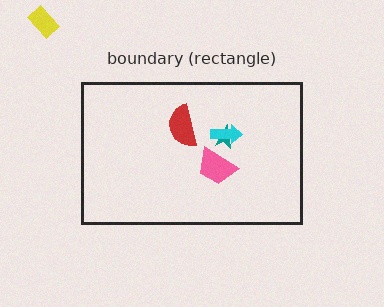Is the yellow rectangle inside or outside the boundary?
Outside.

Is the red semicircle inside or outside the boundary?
Inside.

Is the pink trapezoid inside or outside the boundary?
Inside.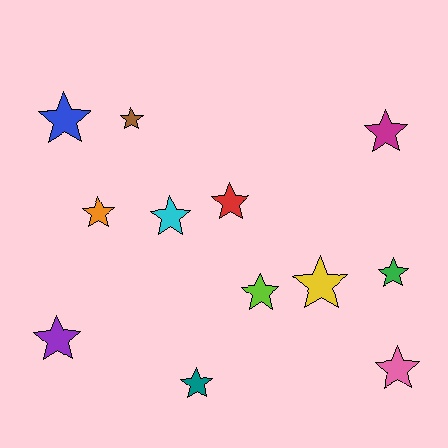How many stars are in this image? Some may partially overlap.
There are 12 stars.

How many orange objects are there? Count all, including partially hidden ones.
There is 1 orange object.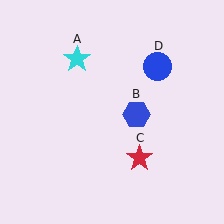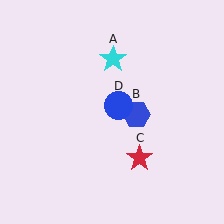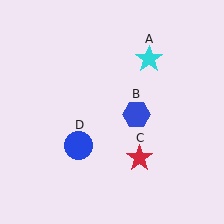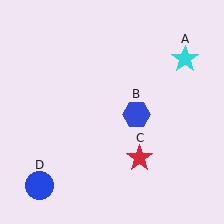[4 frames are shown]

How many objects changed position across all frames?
2 objects changed position: cyan star (object A), blue circle (object D).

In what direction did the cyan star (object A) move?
The cyan star (object A) moved right.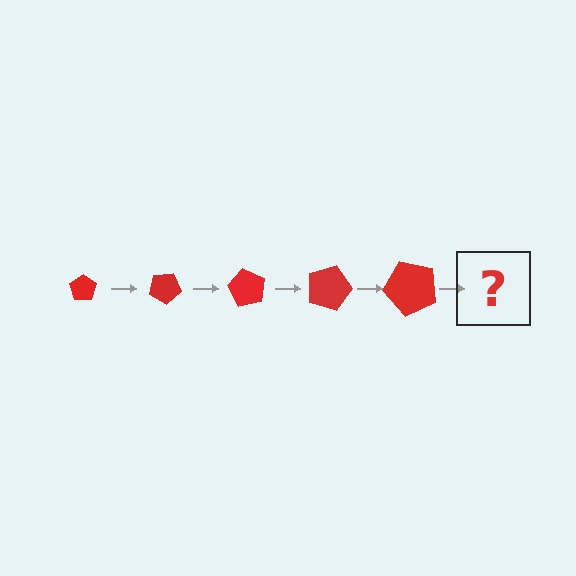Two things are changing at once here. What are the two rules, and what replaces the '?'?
The two rules are that the pentagon grows larger each step and it rotates 30 degrees each step. The '?' should be a pentagon, larger than the previous one and rotated 150 degrees from the start.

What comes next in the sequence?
The next element should be a pentagon, larger than the previous one and rotated 150 degrees from the start.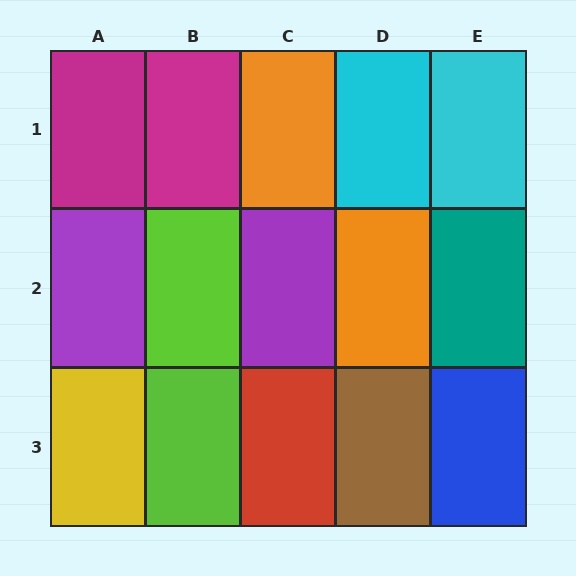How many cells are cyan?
2 cells are cyan.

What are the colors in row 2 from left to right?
Purple, lime, purple, orange, teal.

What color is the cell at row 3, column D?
Brown.